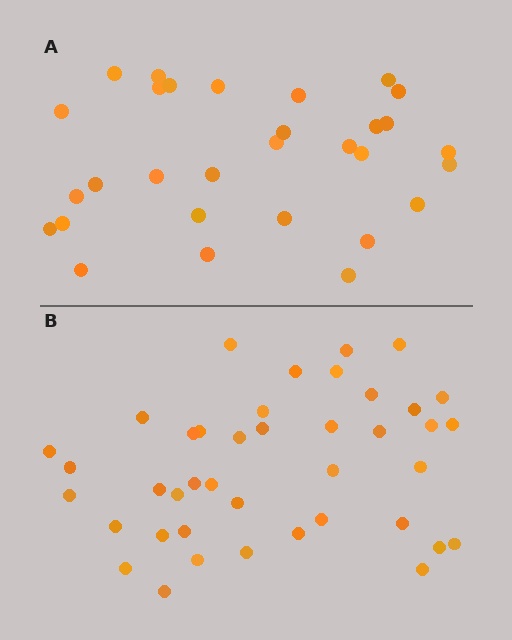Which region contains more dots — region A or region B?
Region B (the bottom region) has more dots.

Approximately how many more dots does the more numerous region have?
Region B has roughly 12 or so more dots than region A.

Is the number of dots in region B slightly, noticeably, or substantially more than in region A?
Region B has noticeably more, but not dramatically so. The ratio is roughly 1.4 to 1.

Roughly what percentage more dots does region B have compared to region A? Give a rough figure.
About 35% more.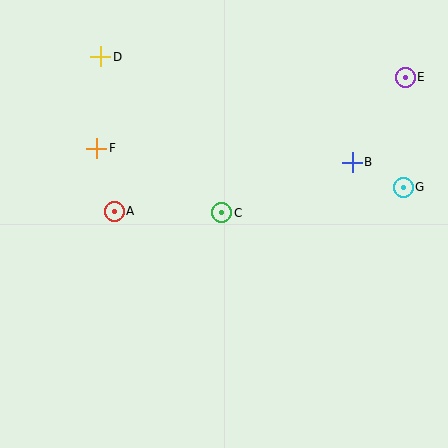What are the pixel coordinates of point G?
Point G is at (403, 187).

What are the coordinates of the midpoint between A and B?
The midpoint between A and B is at (233, 187).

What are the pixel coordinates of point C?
Point C is at (222, 213).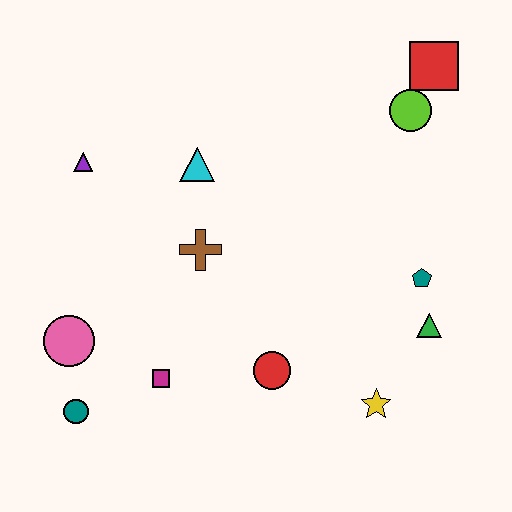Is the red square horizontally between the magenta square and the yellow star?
No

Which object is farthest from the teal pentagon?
The teal circle is farthest from the teal pentagon.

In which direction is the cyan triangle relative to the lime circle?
The cyan triangle is to the left of the lime circle.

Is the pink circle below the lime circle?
Yes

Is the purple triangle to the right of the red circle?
No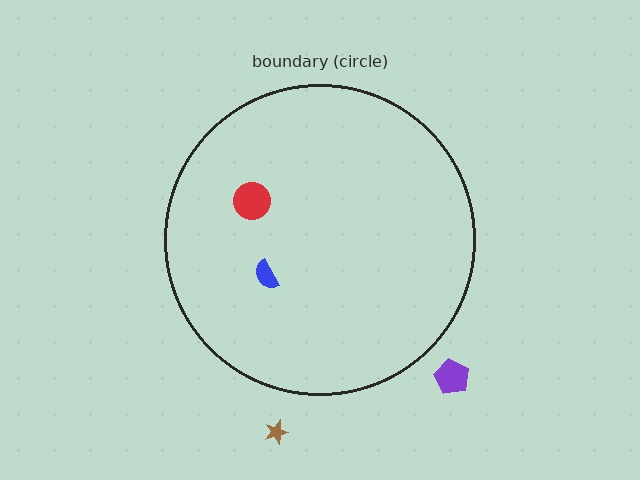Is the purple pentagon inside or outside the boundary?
Outside.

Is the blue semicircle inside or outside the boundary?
Inside.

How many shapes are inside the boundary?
2 inside, 2 outside.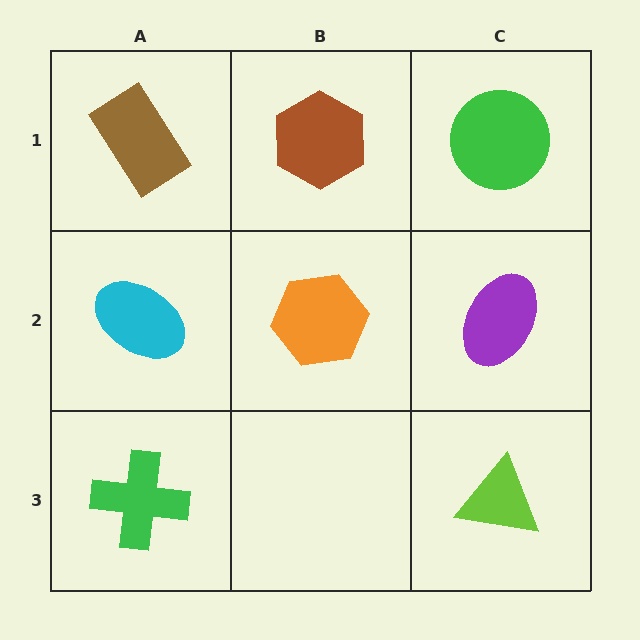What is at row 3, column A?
A green cross.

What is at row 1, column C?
A green circle.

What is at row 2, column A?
A cyan ellipse.